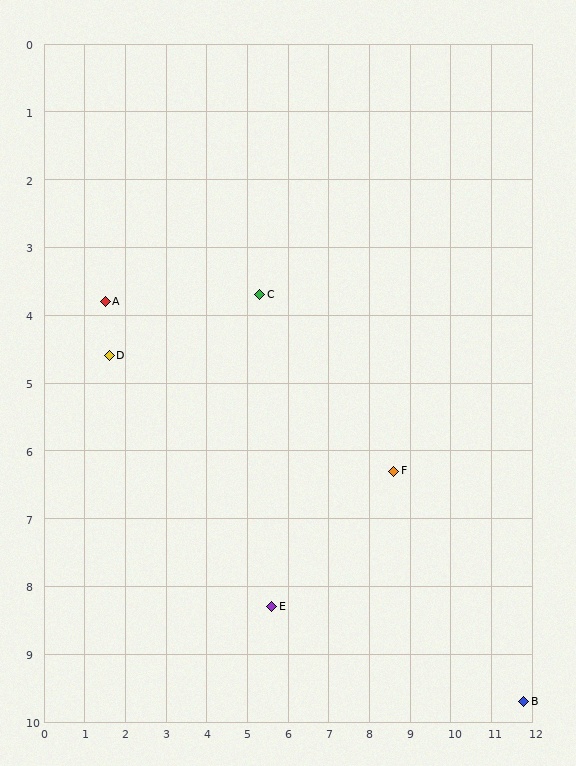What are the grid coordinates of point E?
Point E is at approximately (5.6, 8.3).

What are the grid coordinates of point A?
Point A is at approximately (1.5, 3.8).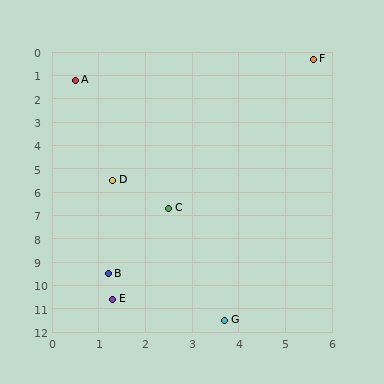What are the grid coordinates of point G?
Point G is at approximately (3.7, 11.5).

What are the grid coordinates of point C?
Point C is at approximately (2.5, 6.7).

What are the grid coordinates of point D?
Point D is at approximately (1.3, 5.5).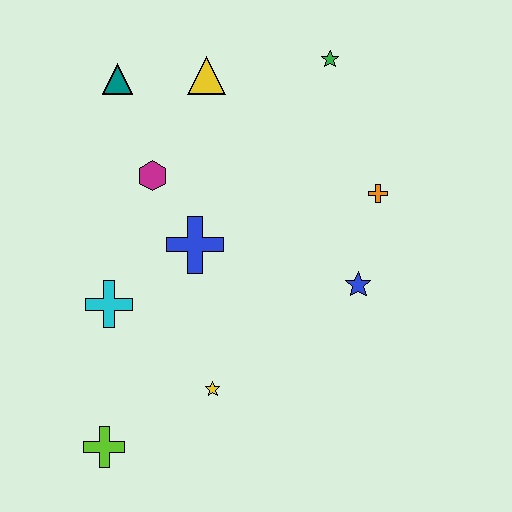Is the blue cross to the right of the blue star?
No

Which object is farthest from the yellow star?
The green star is farthest from the yellow star.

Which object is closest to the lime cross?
The yellow star is closest to the lime cross.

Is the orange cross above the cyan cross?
Yes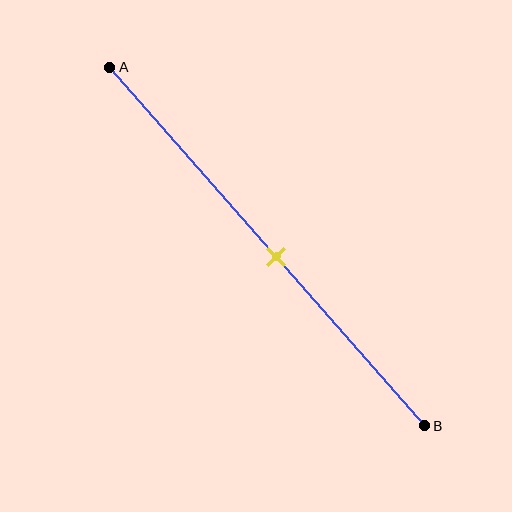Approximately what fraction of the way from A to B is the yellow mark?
The yellow mark is approximately 55% of the way from A to B.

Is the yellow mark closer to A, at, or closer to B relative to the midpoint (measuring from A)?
The yellow mark is approximately at the midpoint of segment AB.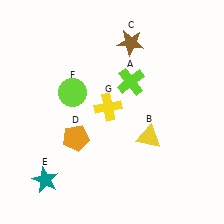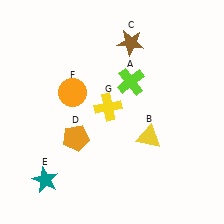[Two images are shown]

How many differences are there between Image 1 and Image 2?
There is 1 difference between the two images.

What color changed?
The circle (F) changed from lime in Image 1 to orange in Image 2.